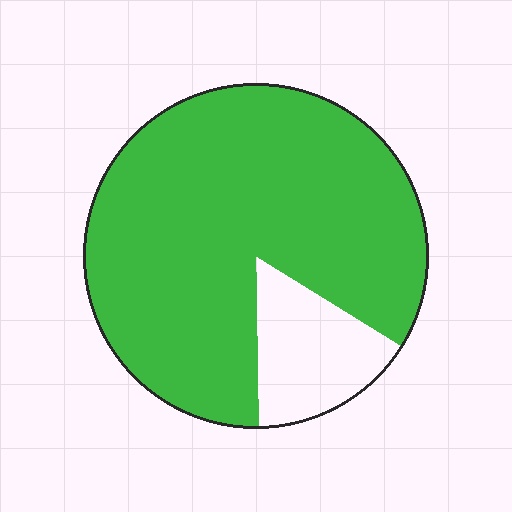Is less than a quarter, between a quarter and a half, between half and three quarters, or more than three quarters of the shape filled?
More than three quarters.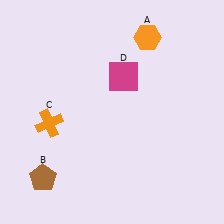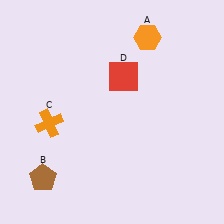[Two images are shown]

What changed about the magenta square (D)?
In Image 1, D is magenta. In Image 2, it changed to red.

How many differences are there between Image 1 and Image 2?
There is 1 difference between the two images.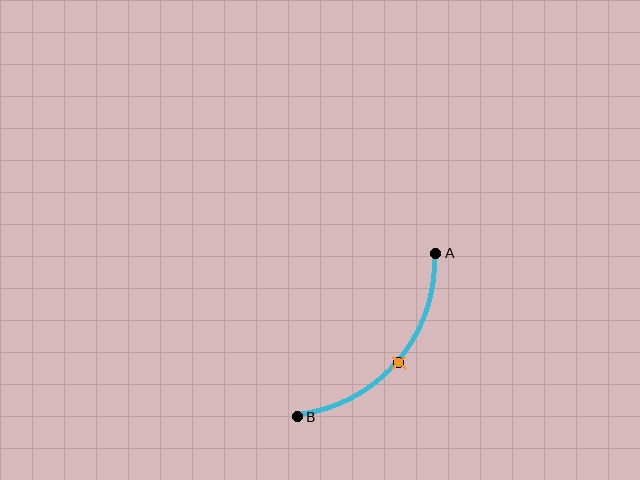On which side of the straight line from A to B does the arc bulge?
The arc bulges below and to the right of the straight line connecting A and B.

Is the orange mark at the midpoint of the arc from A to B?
Yes. The orange mark lies on the arc at equal arc-length from both A and B — it is the arc midpoint.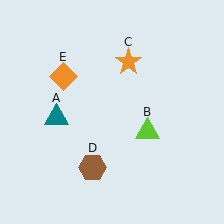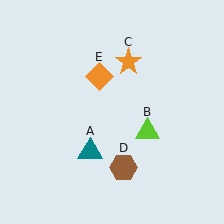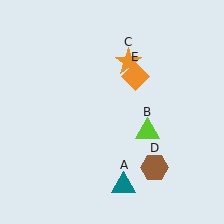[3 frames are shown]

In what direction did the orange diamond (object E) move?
The orange diamond (object E) moved right.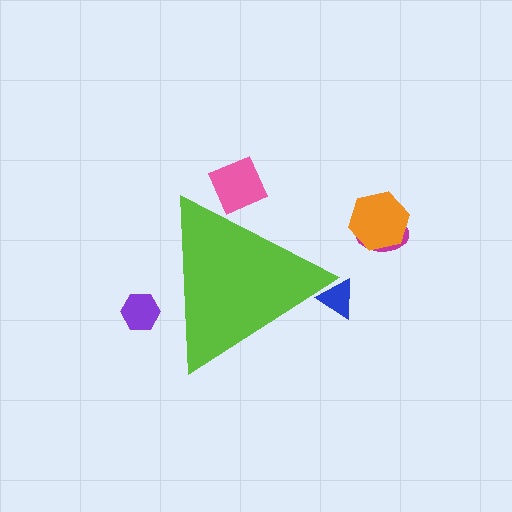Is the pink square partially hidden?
Yes, the pink square is partially hidden behind the lime triangle.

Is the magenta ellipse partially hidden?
No, the magenta ellipse is fully visible.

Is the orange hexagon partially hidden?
No, the orange hexagon is fully visible.